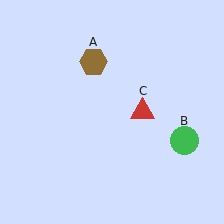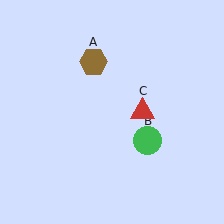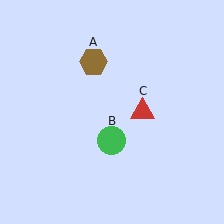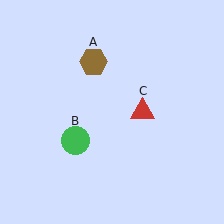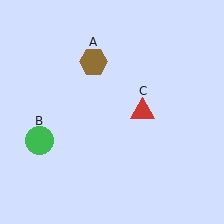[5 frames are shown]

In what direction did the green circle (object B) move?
The green circle (object B) moved left.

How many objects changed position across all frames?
1 object changed position: green circle (object B).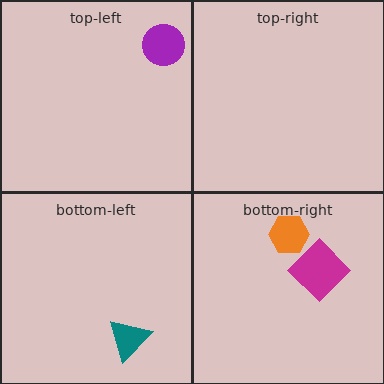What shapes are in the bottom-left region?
The teal triangle.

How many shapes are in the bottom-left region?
1.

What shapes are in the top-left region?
The purple circle.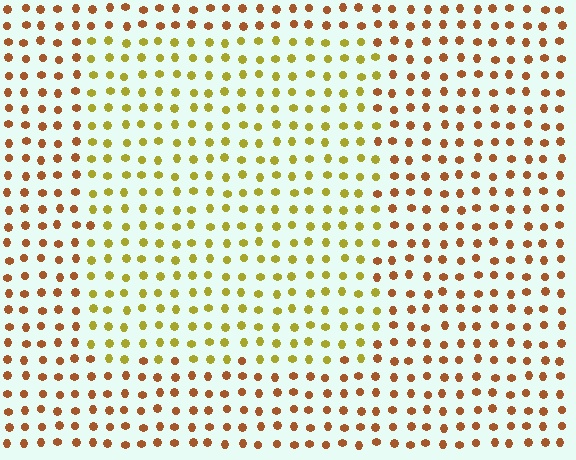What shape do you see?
I see a rectangle.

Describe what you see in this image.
The image is filled with small brown elements in a uniform arrangement. A rectangle-shaped region is visible where the elements are tinted to a slightly different hue, forming a subtle color boundary.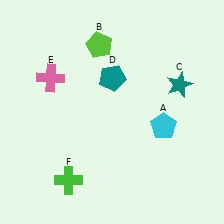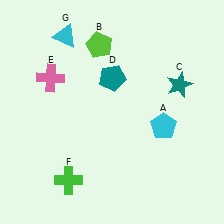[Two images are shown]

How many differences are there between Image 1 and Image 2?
There is 1 difference between the two images.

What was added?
A cyan triangle (G) was added in Image 2.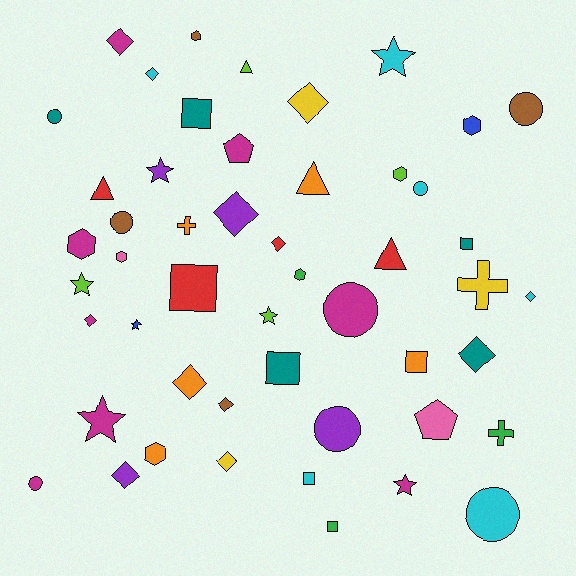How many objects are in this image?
There are 50 objects.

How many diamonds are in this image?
There are 12 diamonds.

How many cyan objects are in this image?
There are 6 cyan objects.